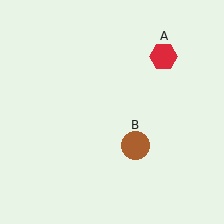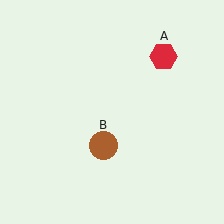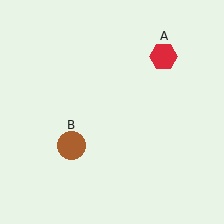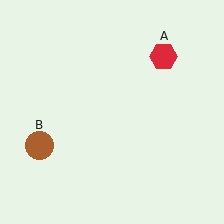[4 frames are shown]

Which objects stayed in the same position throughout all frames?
Red hexagon (object A) remained stationary.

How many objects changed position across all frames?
1 object changed position: brown circle (object B).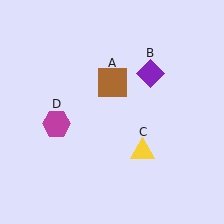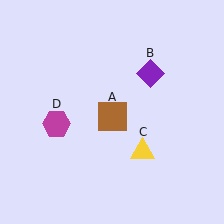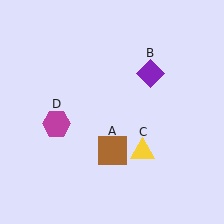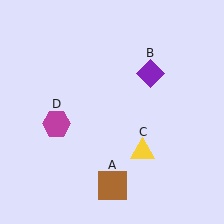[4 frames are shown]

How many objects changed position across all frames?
1 object changed position: brown square (object A).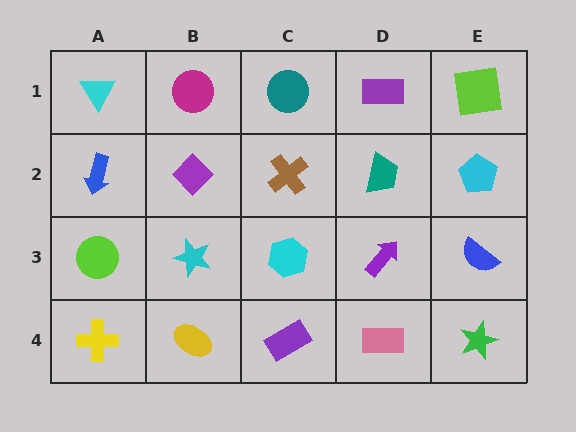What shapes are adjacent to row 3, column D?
A teal trapezoid (row 2, column D), a pink rectangle (row 4, column D), a cyan hexagon (row 3, column C), a blue semicircle (row 3, column E).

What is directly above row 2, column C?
A teal circle.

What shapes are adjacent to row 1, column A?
A blue arrow (row 2, column A), a magenta circle (row 1, column B).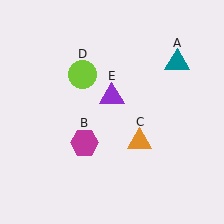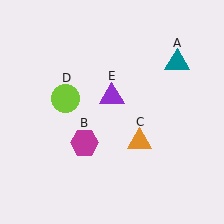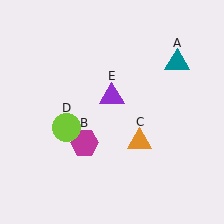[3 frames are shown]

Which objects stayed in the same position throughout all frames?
Teal triangle (object A) and magenta hexagon (object B) and orange triangle (object C) and purple triangle (object E) remained stationary.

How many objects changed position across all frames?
1 object changed position: lime circle (object D).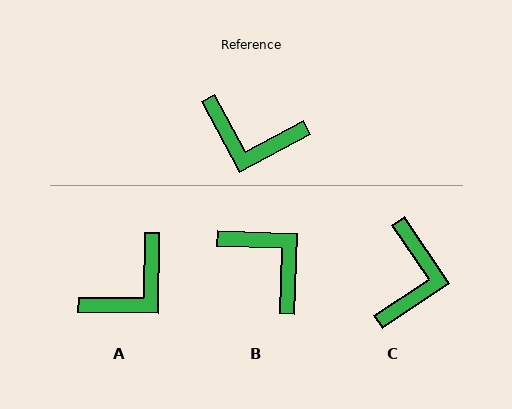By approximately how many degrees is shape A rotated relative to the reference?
Approximately 61 degrees counter-clockwise.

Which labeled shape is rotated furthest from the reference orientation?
B, about 150 degrees away.